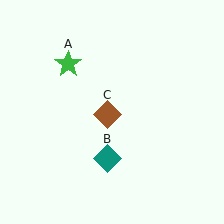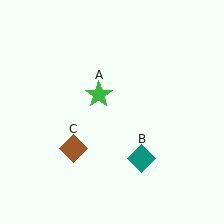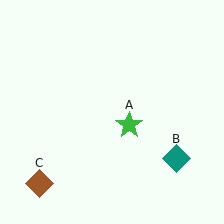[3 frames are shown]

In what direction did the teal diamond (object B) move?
The teal diamond (object B) moved right.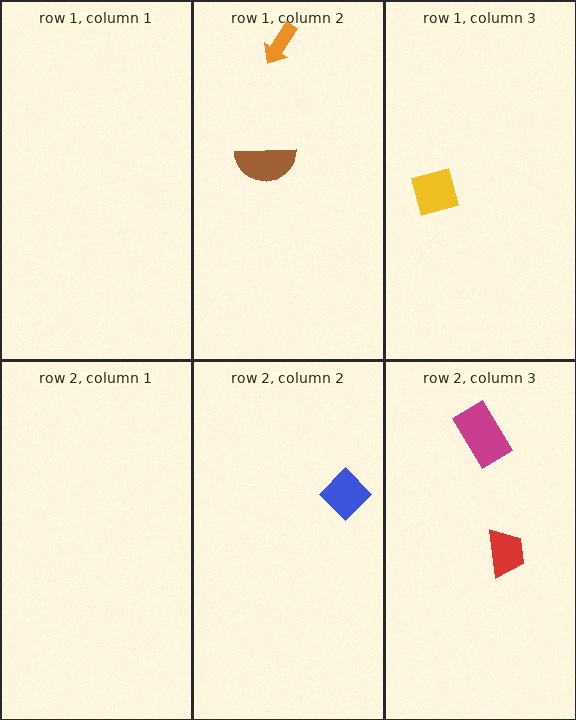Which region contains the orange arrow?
The row 1, column 2 region.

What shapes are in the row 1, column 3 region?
The yellow square.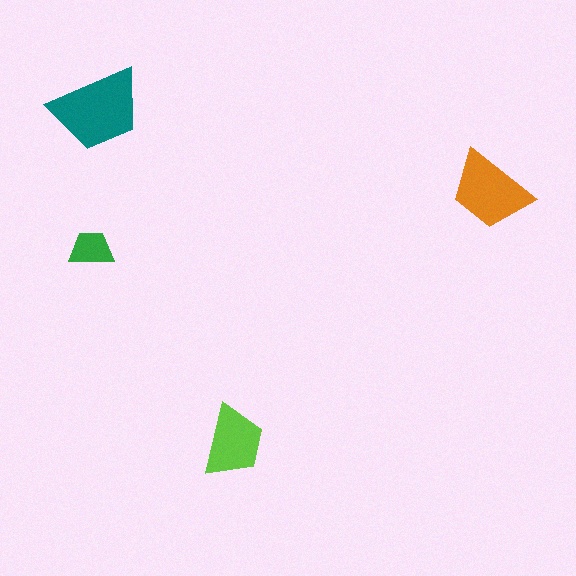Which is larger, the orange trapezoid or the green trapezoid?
The orange one.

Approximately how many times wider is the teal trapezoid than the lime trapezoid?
About 1.5 times wider.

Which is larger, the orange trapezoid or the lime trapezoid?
The orange one.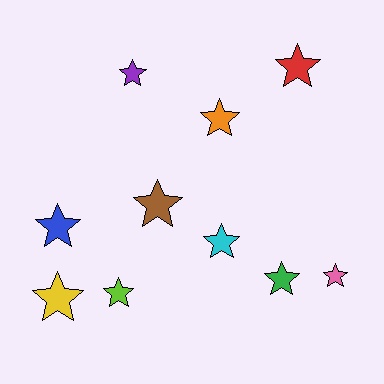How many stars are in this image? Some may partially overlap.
There are 10 stars.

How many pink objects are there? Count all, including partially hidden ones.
There is 1 pink object.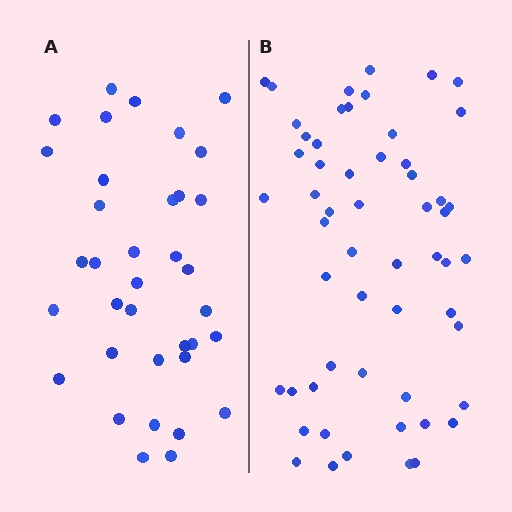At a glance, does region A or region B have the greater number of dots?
Region B (the right region) has more dots.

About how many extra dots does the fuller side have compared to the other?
Region B has approximately 20 more dots than region A.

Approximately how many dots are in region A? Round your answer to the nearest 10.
About 40 dots. (The exact count is 36, which rounds to 40.)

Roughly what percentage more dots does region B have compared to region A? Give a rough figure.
About 55% more.